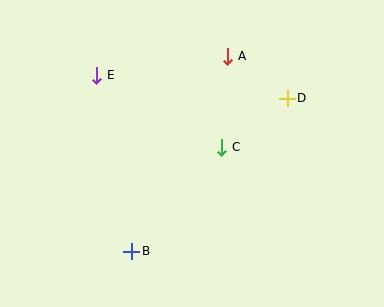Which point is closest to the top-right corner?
Point D is closest to the top-right corner.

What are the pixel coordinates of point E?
Point E is at (97, 75).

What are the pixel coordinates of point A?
Point A is at (228, 56).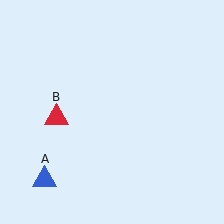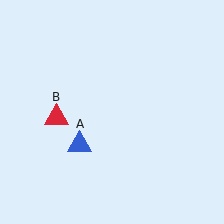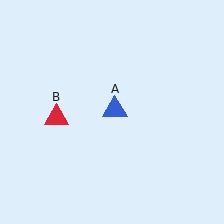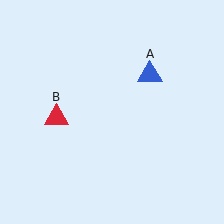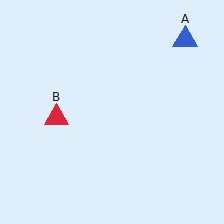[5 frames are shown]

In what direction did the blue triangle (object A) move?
The blue triangle (object A) moved up and to the right.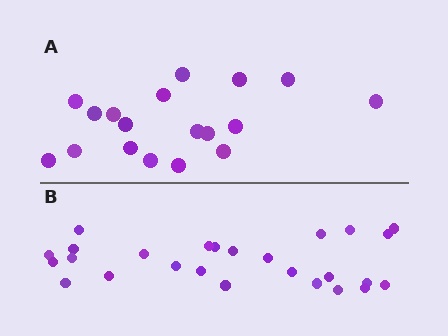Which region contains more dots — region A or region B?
Region B (the bottom region) has more dots.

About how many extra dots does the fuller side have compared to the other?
Region B has roughly 8 or so more dots than region A.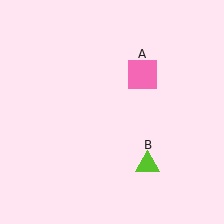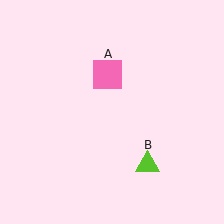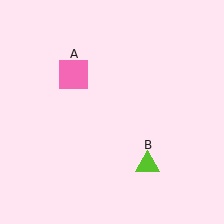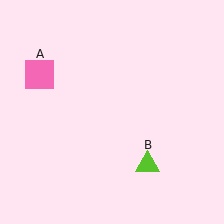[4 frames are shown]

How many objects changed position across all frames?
1 object changed position: pink square (object A).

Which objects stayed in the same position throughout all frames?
Lime triangle (object B) remained stationary.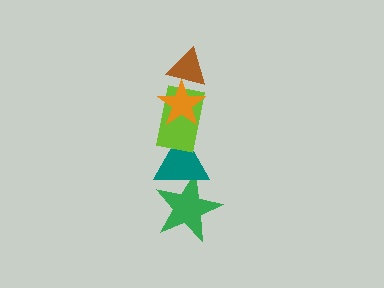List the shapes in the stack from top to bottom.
From top to bottom: the brown triangle, the orange star, the lime rectangle, the teal triangle, the green star.